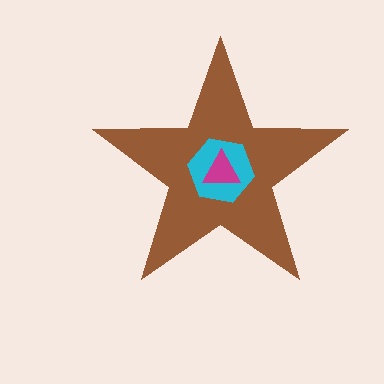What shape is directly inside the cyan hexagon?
The magenta triangle.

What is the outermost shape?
The brown star.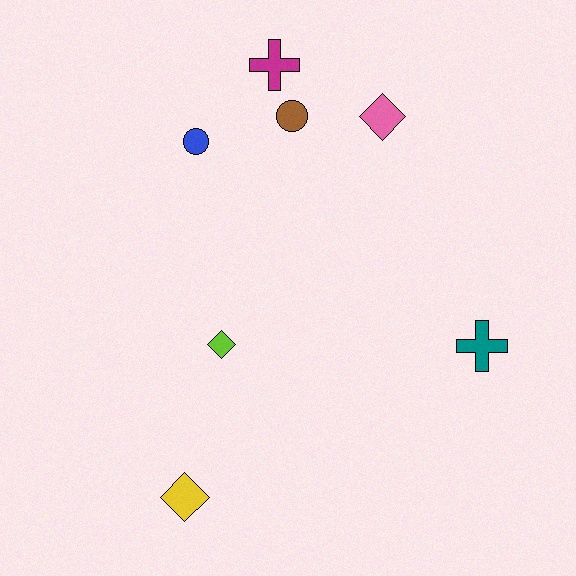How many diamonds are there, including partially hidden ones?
There are 3 diamonds.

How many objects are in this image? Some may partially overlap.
There are 7 objects.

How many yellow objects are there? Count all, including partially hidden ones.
There is 1 yellow object.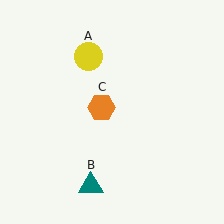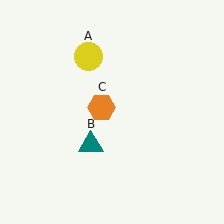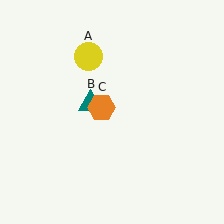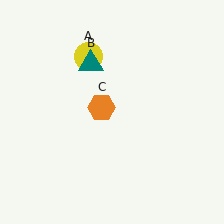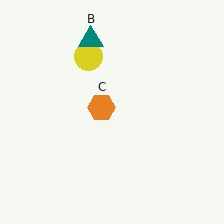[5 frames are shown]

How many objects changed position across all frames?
1 object changed position: teal triangle (object B).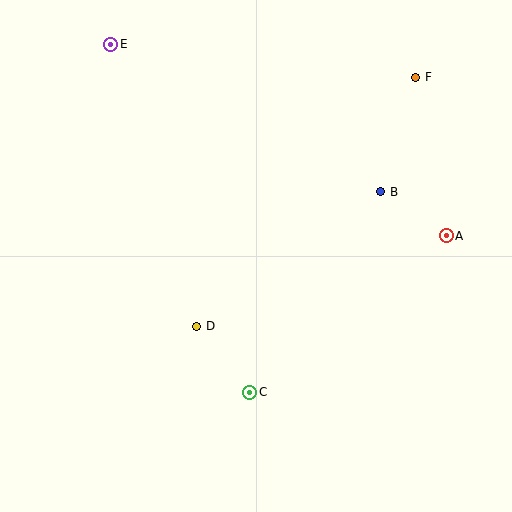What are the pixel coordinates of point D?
Point D is at (196, 326).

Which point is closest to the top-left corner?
Point E is closest to the top-left corner.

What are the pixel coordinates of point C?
Point C is at (250, 392).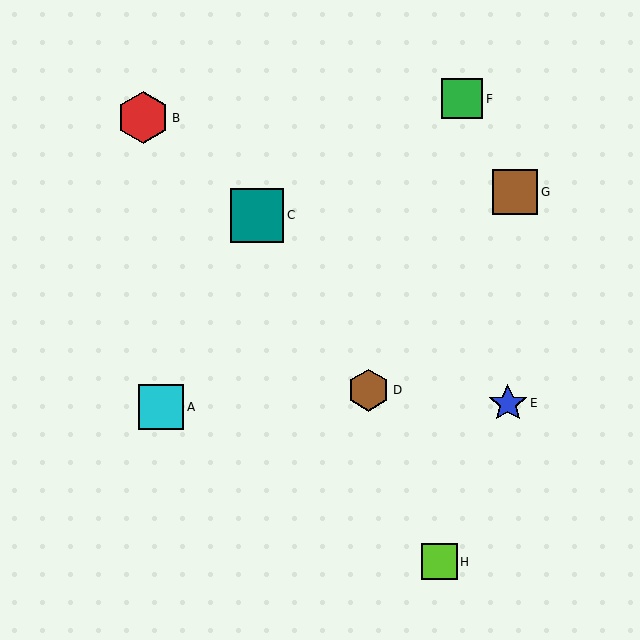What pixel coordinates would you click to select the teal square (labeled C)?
Click at (257, 215) to select the teal square C.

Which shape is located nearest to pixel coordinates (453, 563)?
The lime square (labeled H) at (439, 562) is nearest to that location.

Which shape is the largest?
The teal square (labeled C) is the largest.